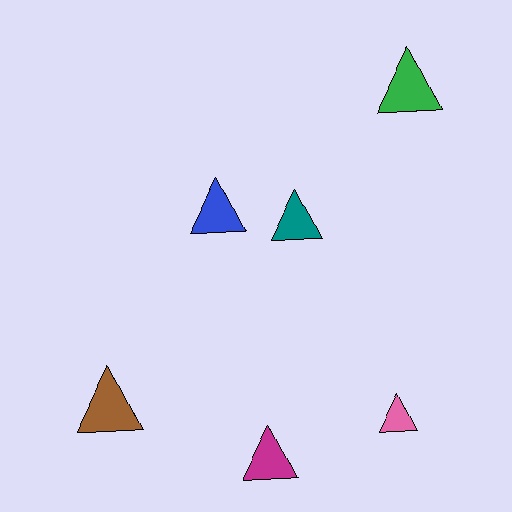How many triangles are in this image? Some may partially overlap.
There are 6 triangles.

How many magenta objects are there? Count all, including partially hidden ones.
There is 1 magenta object.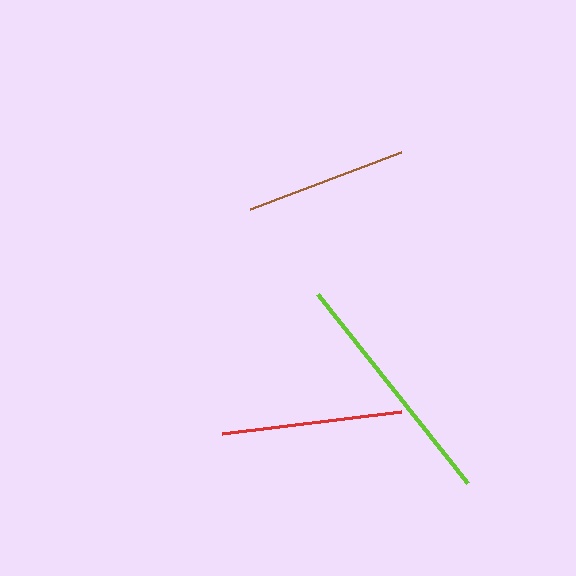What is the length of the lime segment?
The lime segment is approximately 241 pixels long.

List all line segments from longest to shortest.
From longest to shortest: lime, red, brown.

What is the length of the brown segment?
The brown segment is approximately 161 pixels long.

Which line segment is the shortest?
The brown line is the shortest at approximately 161 pixels.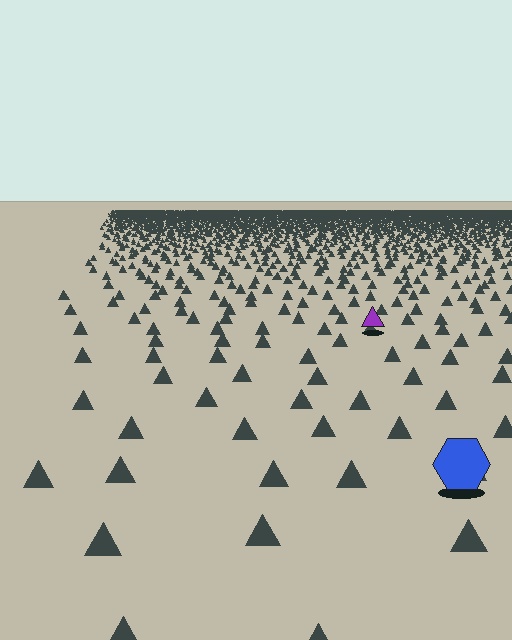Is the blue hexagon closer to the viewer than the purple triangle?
Yes. The blue hexagon is closer — you can tell from the texture gradient: the ground texture is coarser near it.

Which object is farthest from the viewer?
The purple triangle is farthest from the viewer. It appears smaller and the ground texture around it is denser.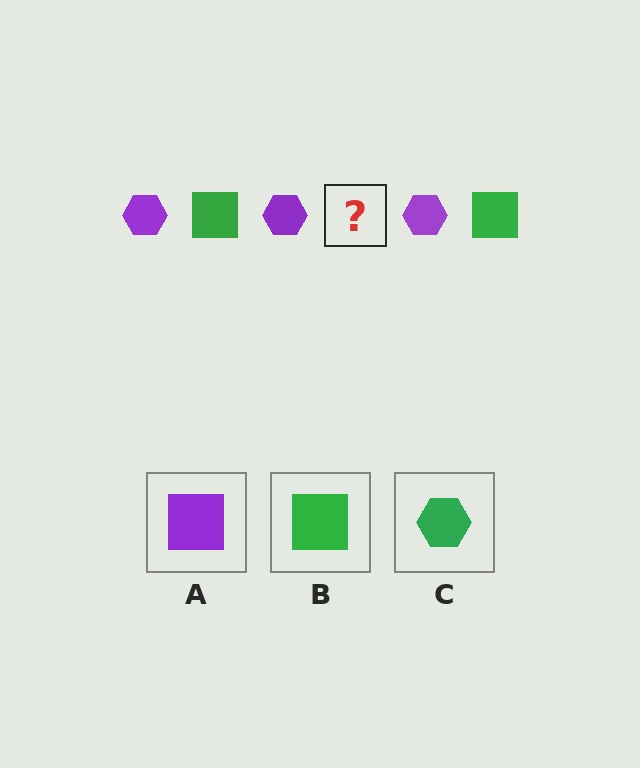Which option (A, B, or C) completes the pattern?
B.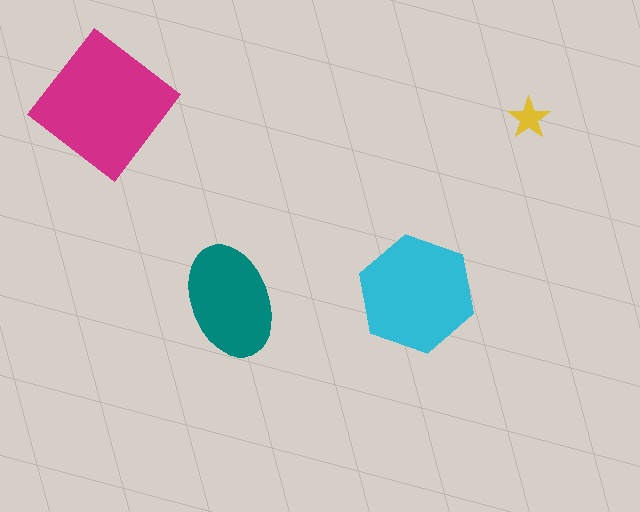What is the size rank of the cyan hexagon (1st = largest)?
2nd.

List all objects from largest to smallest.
The magenta diamond, the cyan hexagon, the teal ellipse, the yellow star.